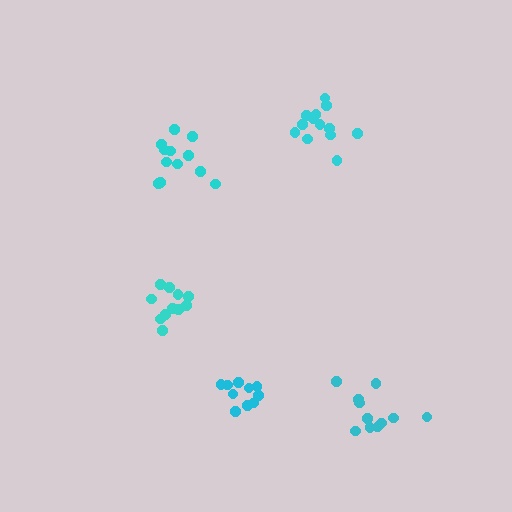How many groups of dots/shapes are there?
There are 5 groups.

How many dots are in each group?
Group 1: 12 dots, Group 2: 13 dots, Group 3: 11 dots, Group 4: 11 dots, Group 5: 11 dots (58 total).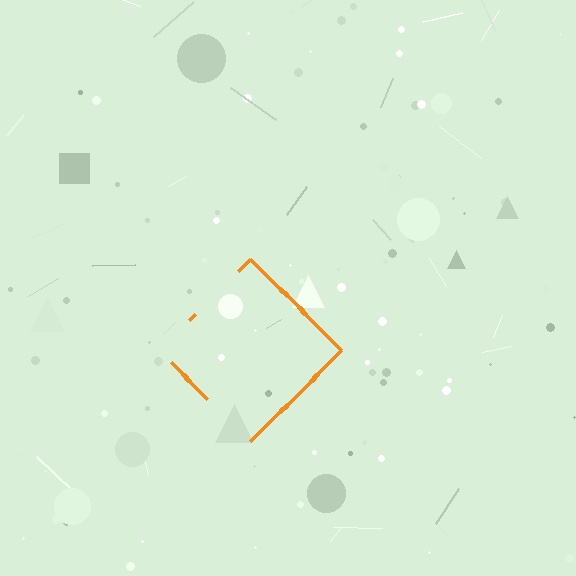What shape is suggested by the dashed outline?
The dashed outline suggests a diamond.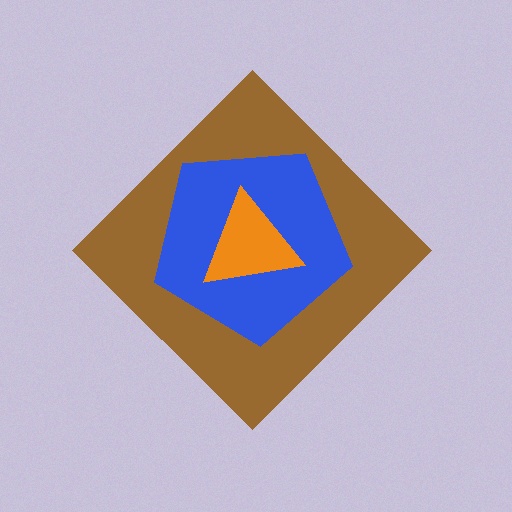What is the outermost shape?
The brown diamond.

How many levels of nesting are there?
3.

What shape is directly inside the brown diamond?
The blue pentagon.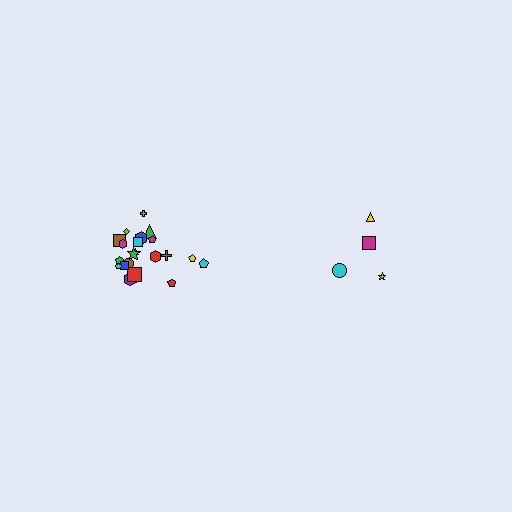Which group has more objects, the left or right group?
The left group.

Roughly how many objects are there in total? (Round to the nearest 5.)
Roughly 25 objects in total.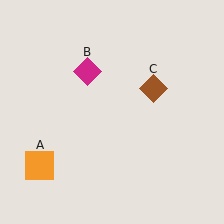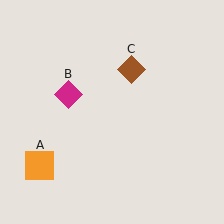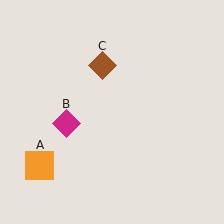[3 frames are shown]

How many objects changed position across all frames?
2 objects changed position: magenta diamond (object B), brown diamond (object C).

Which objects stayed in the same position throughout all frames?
Orange square (object A) remained stationary.